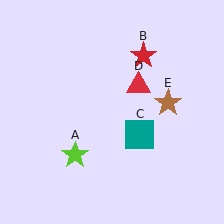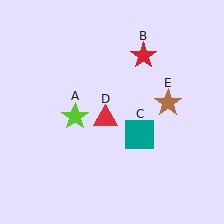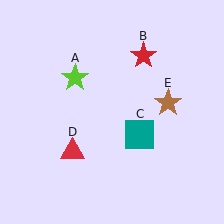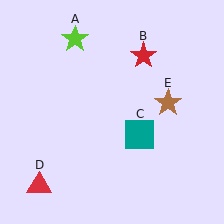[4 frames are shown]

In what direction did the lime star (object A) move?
The lime star (object A) moved up.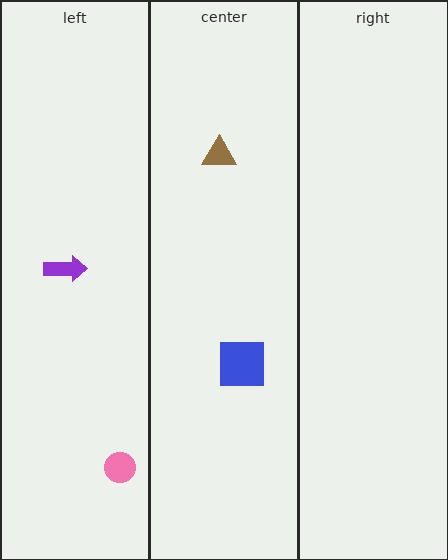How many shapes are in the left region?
2.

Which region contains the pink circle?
The left region.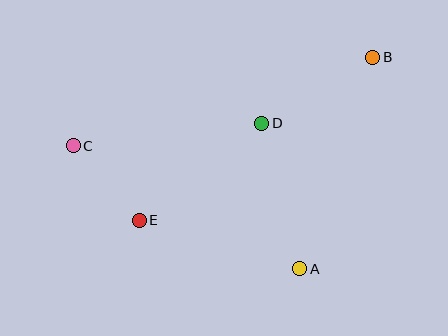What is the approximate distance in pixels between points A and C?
The distance between A and C is approximately 258 pixels.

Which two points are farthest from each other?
Points B and C are farthest from each other.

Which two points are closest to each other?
Points C and E are closest to each other.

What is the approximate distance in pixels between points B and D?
The distance between B and D is approximately 129 pixels.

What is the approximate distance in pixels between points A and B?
The distance between A and B is approximately 224 pixels.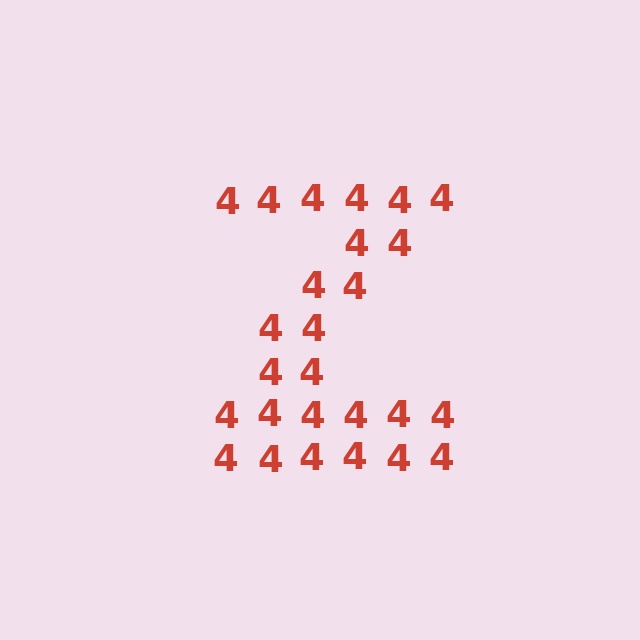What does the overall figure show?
The overall figure shows the letter Z.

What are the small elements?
The small elements are digit 4's.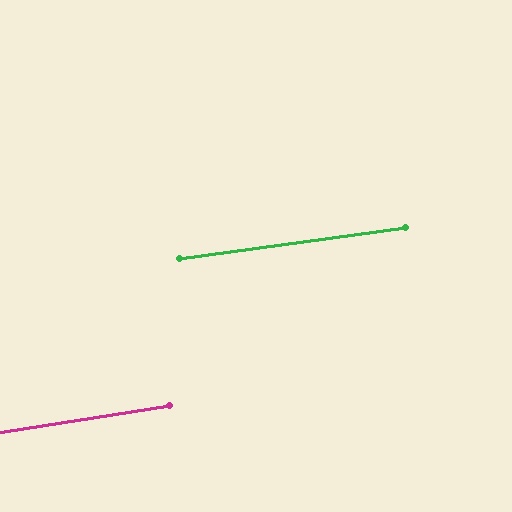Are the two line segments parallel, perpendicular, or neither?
Parallel — their directions differ by only 0.9°.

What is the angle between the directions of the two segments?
Approximately 1 degree.